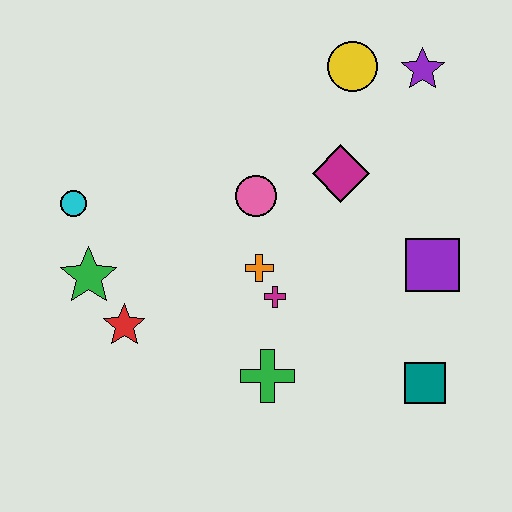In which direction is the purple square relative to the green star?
The purple square is to the right of the green star.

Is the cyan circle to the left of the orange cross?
Yes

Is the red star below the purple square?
Yes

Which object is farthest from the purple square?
The cyan circle is farthest from the purple square.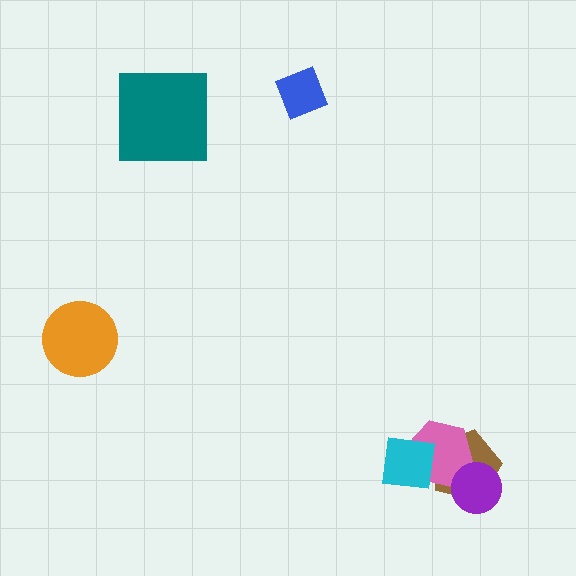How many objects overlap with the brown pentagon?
3 objects overlap with the brown pentagon.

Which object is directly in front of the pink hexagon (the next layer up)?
The cyan square is directly in front of the pink hexagon.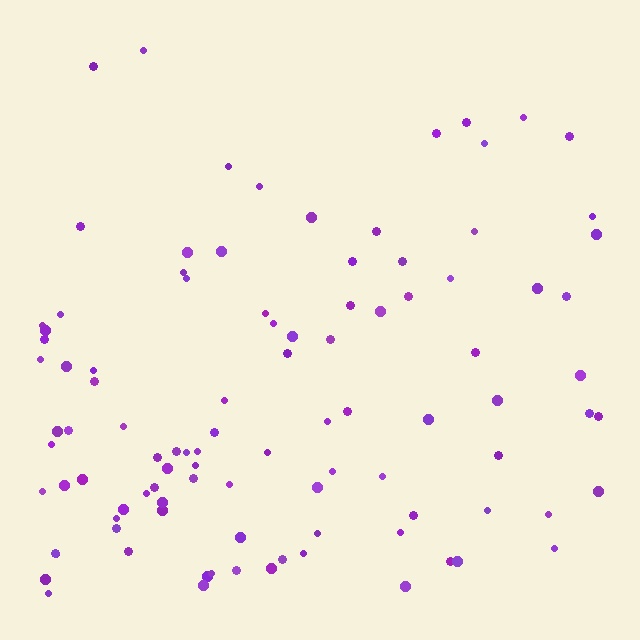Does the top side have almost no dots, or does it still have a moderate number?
Still a moderate number, just noticeably fewer than the bottom.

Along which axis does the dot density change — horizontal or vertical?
Vertical.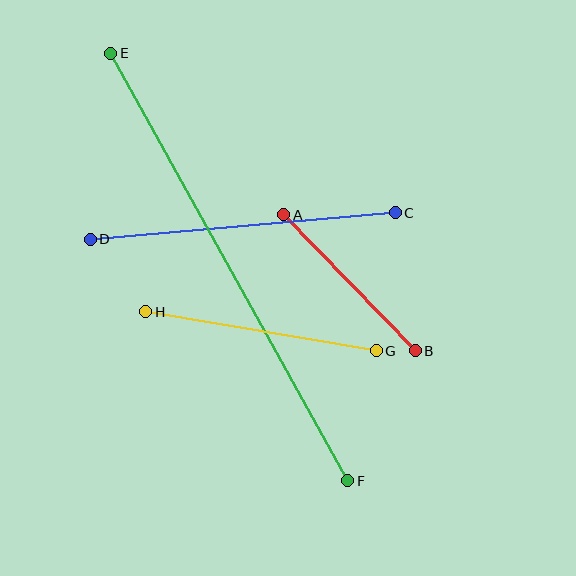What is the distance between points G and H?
The distance is approximately 234 pixels.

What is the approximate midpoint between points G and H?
The midpoint is at approximately (261, 331) pixels.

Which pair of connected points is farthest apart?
Points E and F are farthest apart.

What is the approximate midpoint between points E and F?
The midpoint is at approximately (229, 267) pixels.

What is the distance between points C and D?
The distance is approximately 306 pixels.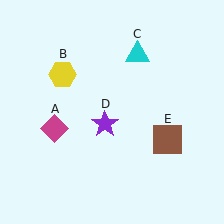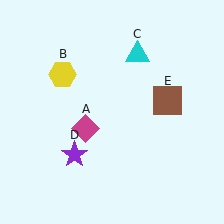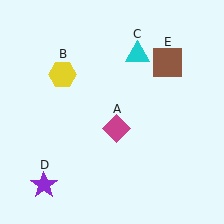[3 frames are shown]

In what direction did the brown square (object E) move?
The brown square (object E) moved up.